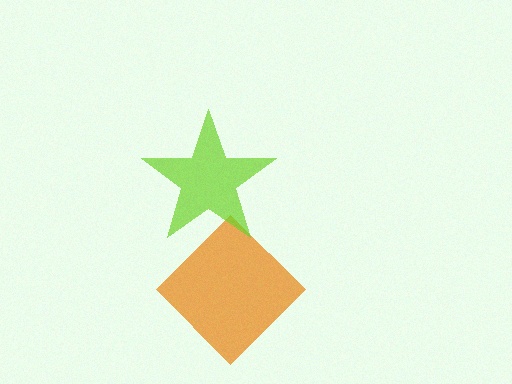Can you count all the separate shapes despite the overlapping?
Yes, there are 2 separate shapes.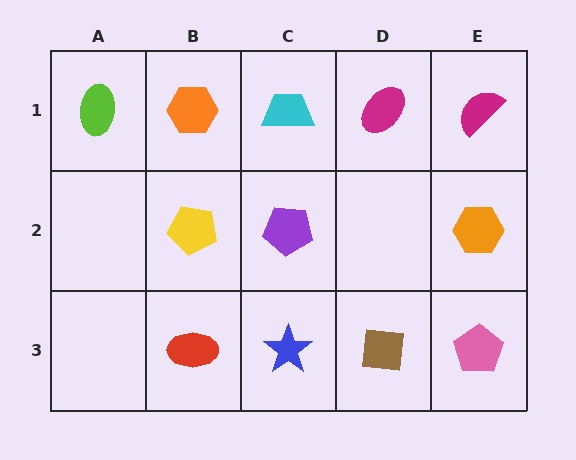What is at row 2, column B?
A yellow pentagon.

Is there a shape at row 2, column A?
No, that cell is empty.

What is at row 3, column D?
A brown square.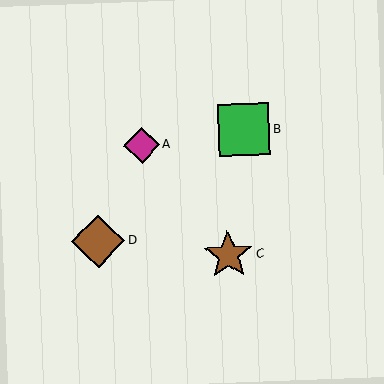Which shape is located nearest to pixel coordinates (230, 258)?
The brown star (labeled C) at (228, 255) is nearest to that location.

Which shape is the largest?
The brown diamond (labeled D) is the largest.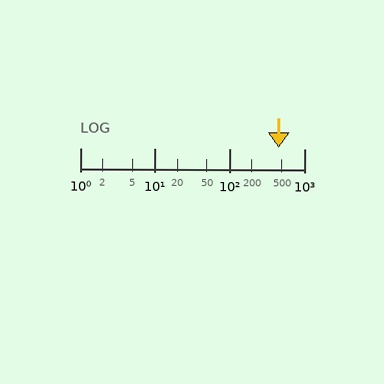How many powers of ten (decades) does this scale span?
The scale spans 3 decades, from 1 to 1000.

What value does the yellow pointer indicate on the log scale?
The pointer indicates approximately 450.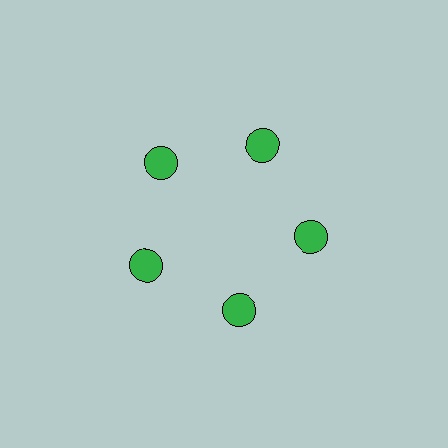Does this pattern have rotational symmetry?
Yes, this pattern has 5-fold rotational symmetry. It looks the same after rotating 72 degrees around the center.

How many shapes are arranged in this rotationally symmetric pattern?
There are 5 shapes, arranged in 5 groups of 1.